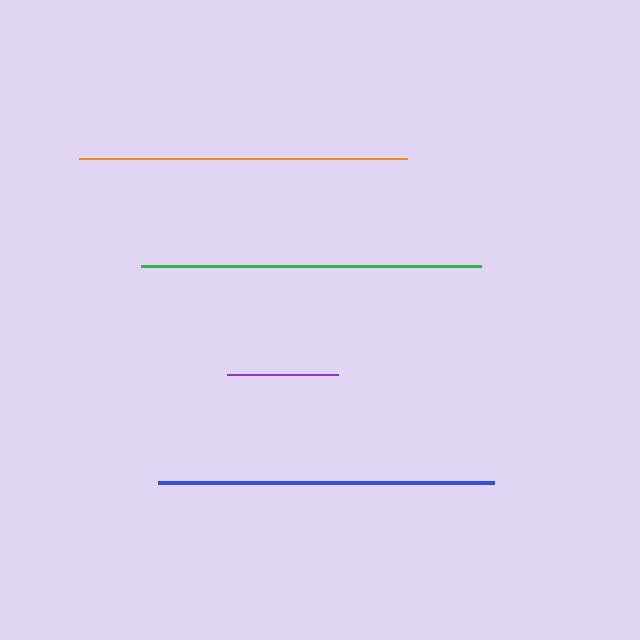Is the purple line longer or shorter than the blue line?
The blue line is longer than the purple line.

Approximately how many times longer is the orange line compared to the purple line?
The orange line is approximately 3.0 times the length of the purple line.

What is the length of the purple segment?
The purple segment is approximately 111 pixels long.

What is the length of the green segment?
The green segment is approximately 340 pixels long.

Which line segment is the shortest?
The purple line is the shortest at approximately 111 pixels.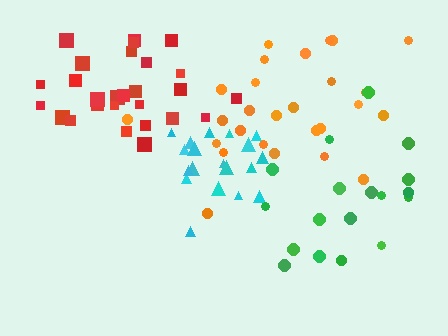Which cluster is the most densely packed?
Red.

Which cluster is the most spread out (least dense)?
Orange.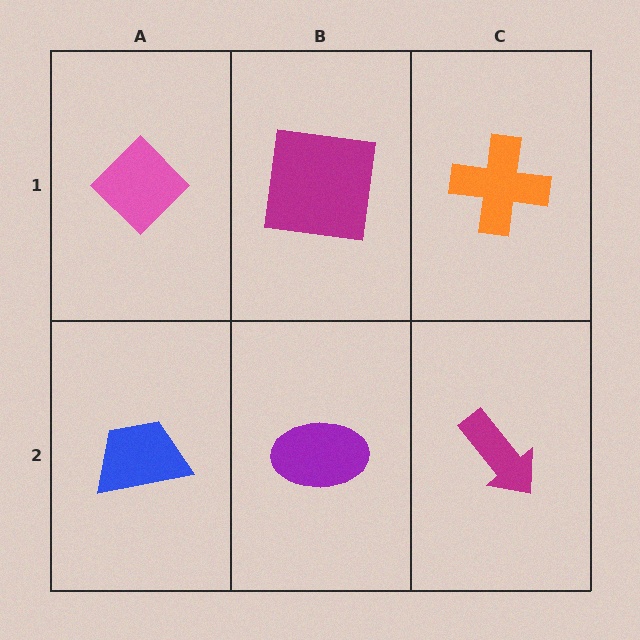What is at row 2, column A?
A blue trapezoid.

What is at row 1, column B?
A magenta square.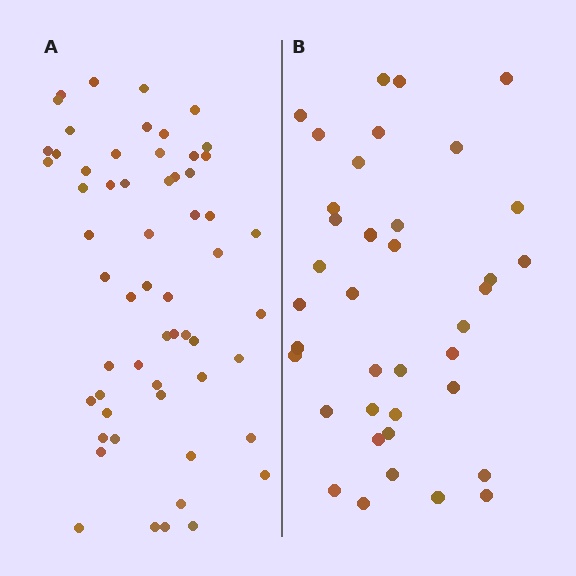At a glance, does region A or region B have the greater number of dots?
Region A (the left region) has more dots.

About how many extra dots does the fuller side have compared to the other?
Region A has approximately 20 more dots than region B.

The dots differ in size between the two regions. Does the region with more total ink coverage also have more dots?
No. Region B has more total ink coverage because its dots are larger, but region A actually contains more individual dots. Total area can be misleading — the number of items is what matters here.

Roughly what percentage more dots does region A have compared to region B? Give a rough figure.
About 55% more.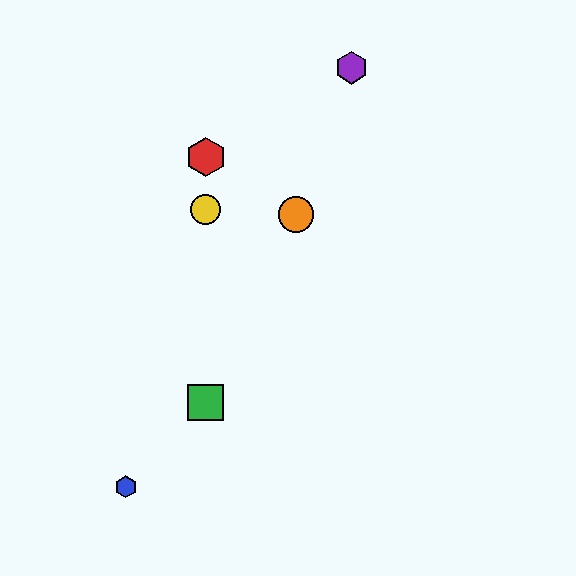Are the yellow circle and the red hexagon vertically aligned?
Yes, both are at x≈206.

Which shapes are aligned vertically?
The red hexagon, the green square, the yellow circle are aligned vertically.